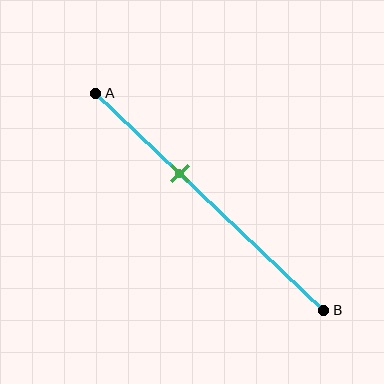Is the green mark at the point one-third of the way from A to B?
No, the mark is at about 35% from A, not at the 33% one-third point.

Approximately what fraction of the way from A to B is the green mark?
The green mark is approximately 35% of the way from A to B.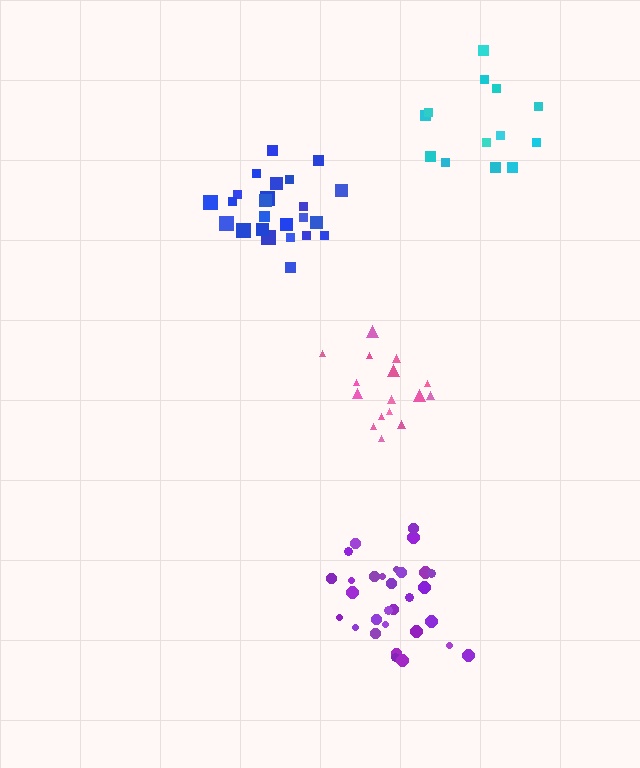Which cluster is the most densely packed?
Pink.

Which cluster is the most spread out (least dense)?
Cyan.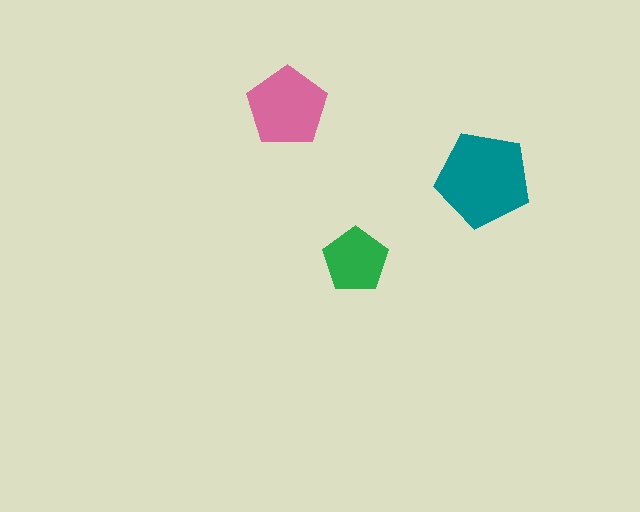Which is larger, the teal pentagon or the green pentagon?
The teal one.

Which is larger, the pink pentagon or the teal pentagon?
The teal one.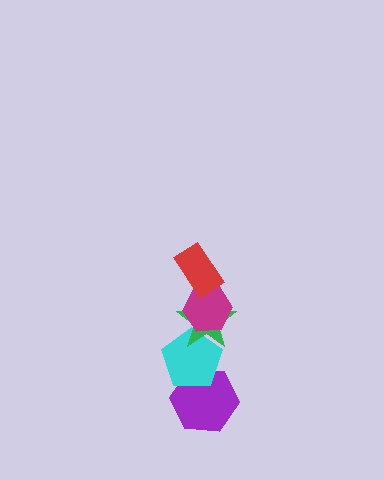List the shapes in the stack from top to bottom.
From top to bottom: the red rectangle, the magenta hexagon, the green star, the cyan pentagon, the purple hexagon.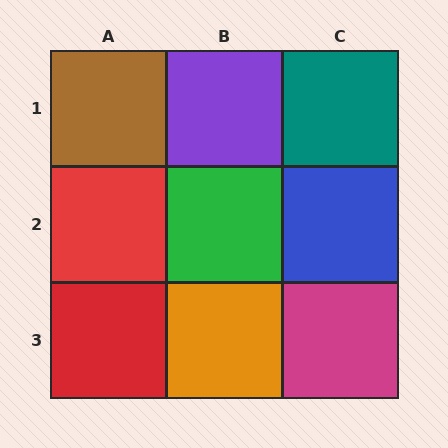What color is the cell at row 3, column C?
Magenta.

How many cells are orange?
1 cell is orange.